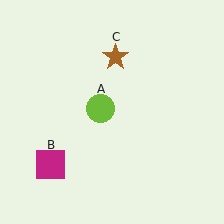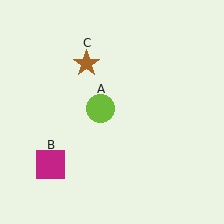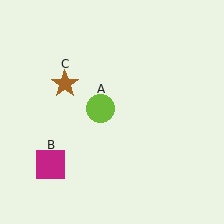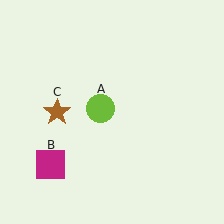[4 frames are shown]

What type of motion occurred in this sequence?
The brown star (object C) rotated counterclockwise around the center of the scene.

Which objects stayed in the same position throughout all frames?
Lime circle (object A) and magenta square (object B) remained stationary.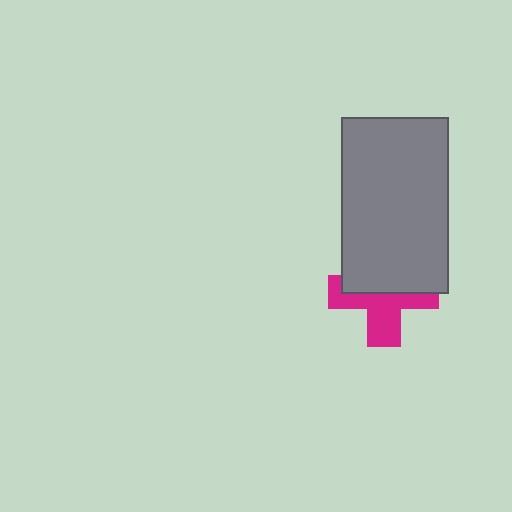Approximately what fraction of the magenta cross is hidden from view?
Roughly 48% of the magenta cross is hidden behind the gray rectangle.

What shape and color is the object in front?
The object in front is a gray rectangle.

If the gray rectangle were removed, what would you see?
You would see the complete magenta cross.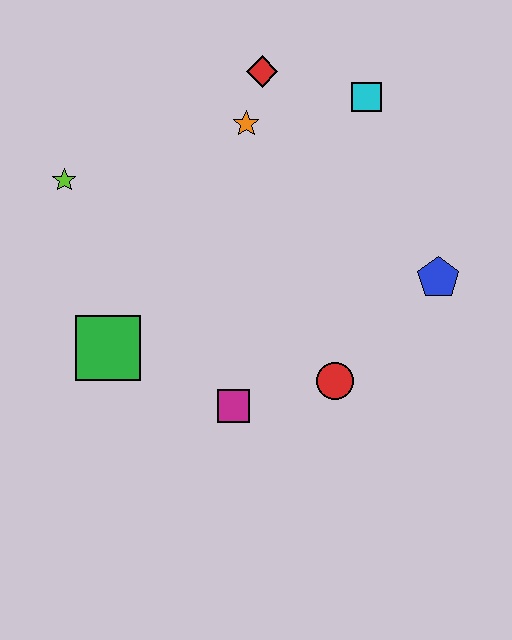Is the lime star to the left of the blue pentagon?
Yes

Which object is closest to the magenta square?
The red circle is closest to the magenta square.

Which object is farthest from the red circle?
The lime star is farthest from the red circle.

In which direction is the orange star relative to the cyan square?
The orange star is to the left of the cyan square.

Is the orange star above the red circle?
Yes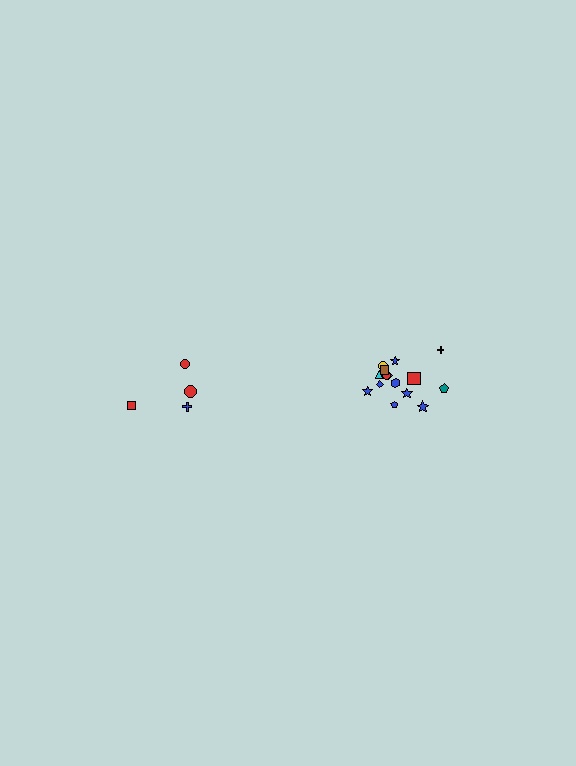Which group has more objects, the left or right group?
The right group.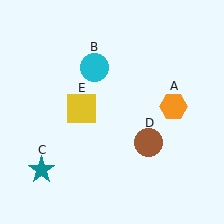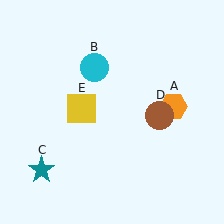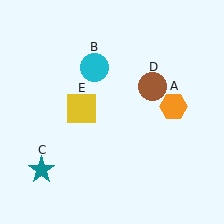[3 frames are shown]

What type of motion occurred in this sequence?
The brown circle (object D) rotated counterclockwise around the center of the scene.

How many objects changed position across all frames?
1 object changed position: brown circle (object D).